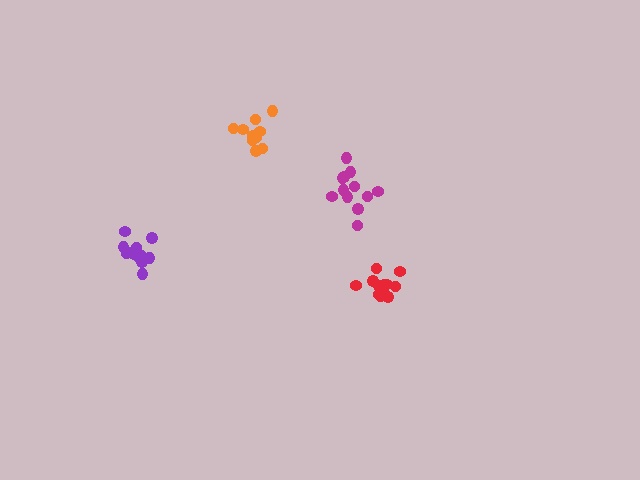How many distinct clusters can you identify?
There are 4 distinct clusters.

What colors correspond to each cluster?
The clusters are colored: red, magenta, purple, orange.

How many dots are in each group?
Group 1: 12 dots, Group 2: 12 dots, Group 3: 12 dots, Group 4: 11 dots (47 total).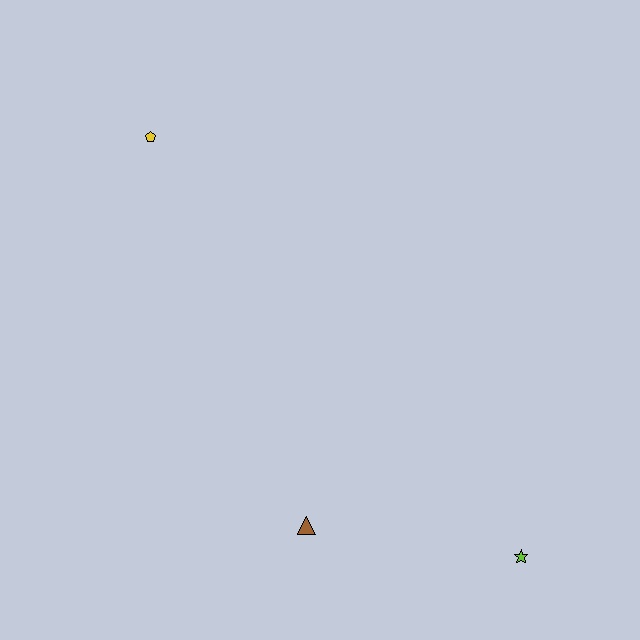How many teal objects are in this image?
There are no teal objects.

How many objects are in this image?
There are 3 objects.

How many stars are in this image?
There is 1 star.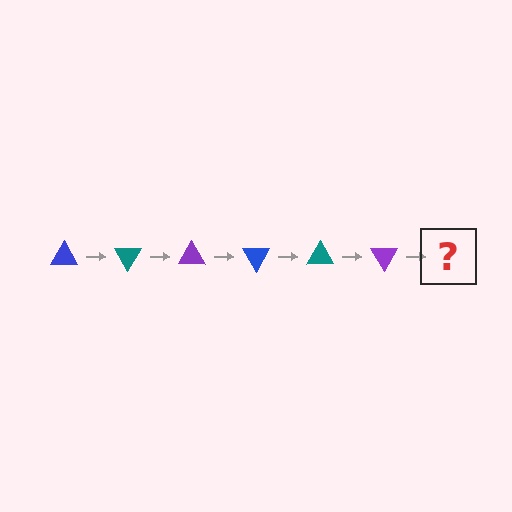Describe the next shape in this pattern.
It should be a blue triangle, rotated 360 degrees from the start.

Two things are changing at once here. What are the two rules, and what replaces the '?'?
The two rules are that it rotates 60 degrees each step and the color cycles through blue, teal, and purple. The '?' should be a blue triangle, rotated 360 degrees from the start.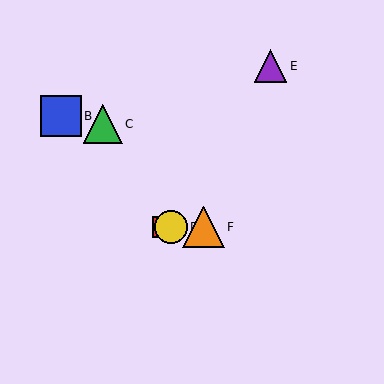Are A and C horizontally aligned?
No, A is at y≈227 and C is at y≈124.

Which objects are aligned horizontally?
Objects A, D, F are aligned horizontally.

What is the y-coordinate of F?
Object F is at y≈227.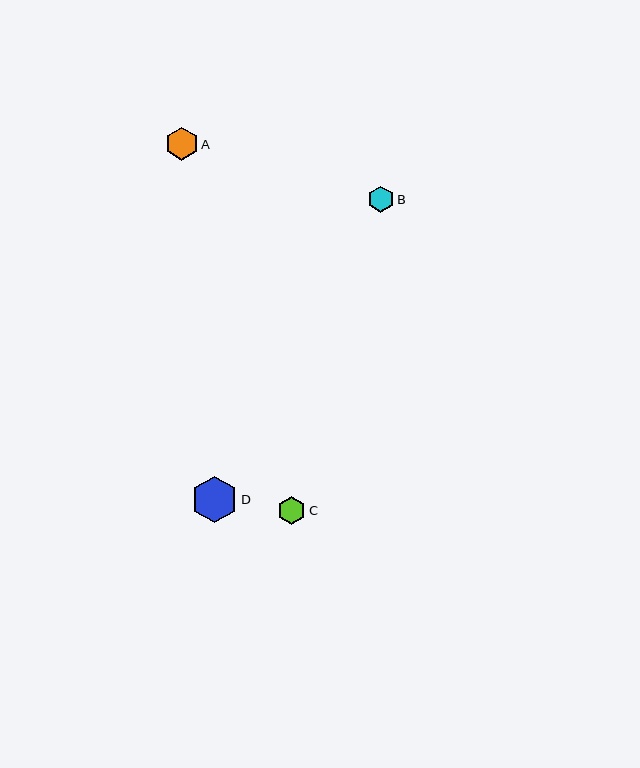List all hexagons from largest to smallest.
From largest to smallest: D, A, C, B.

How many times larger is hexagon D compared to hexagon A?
Hexagon D is approximately 1.4 times the size of hexagon A.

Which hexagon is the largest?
Hexagon D is the largest with a size of approximately 47 pixels.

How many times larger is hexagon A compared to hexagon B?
Hexagon A is approximately 1.3 times the size of hexagon B.